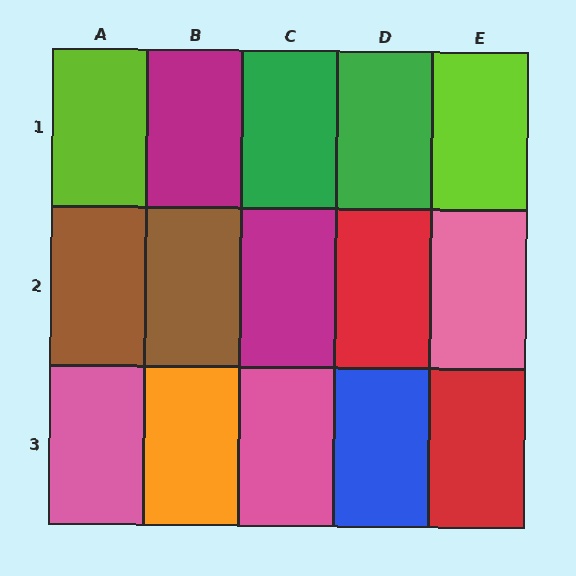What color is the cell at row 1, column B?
Magenta.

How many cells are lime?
2 cells are lime.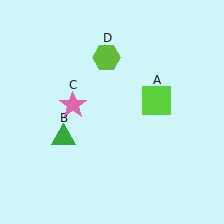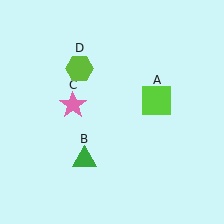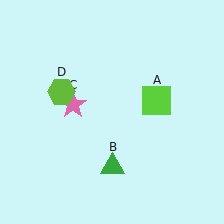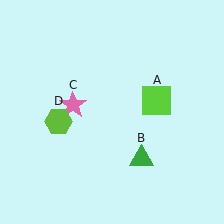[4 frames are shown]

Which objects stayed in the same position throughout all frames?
Lime square (object A) and pink star (object C) remained stationary.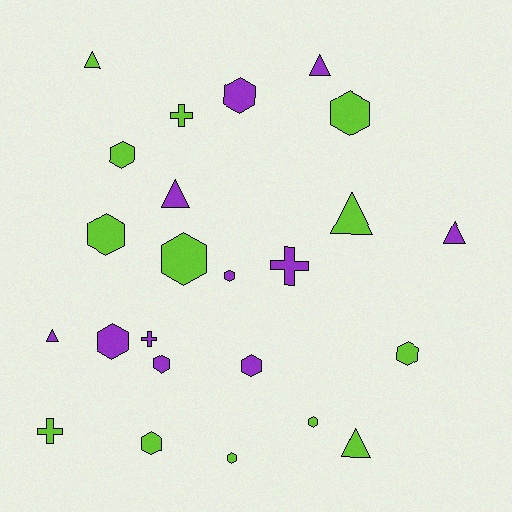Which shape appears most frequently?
Hexagon, with 13 objects.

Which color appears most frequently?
Lime, with 13 objects.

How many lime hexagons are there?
There are 8 lime hexagons.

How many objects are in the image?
There are 24 objects.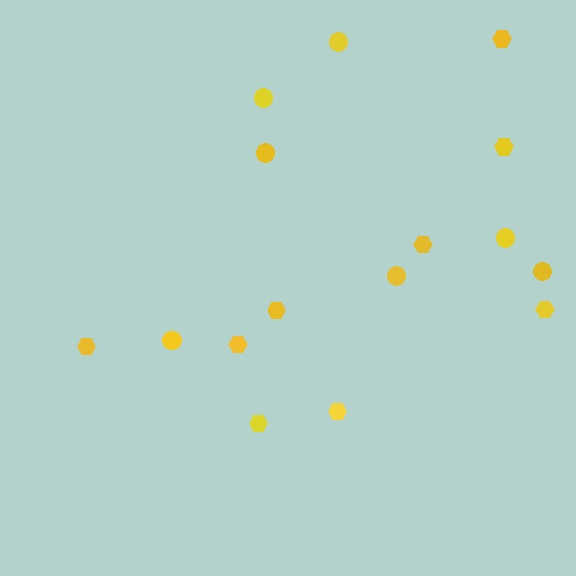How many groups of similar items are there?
There are 2 groups: one group of circles (7) and one group of hexagons (9).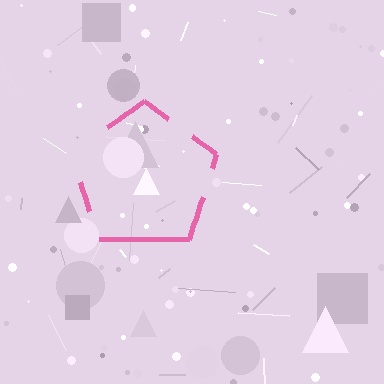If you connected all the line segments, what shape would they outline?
They would outline a pentagon.